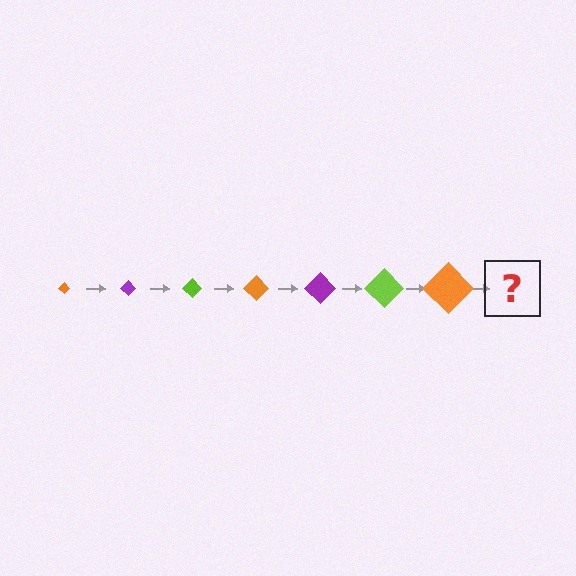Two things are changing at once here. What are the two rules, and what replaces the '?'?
The two rules are that the diamond grows larger each step and the color cycles through orange, purple, and lime. The '?' should be a purple diamond, larger than the previous one.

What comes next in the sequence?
The next element should be a purple diamond, larger than the previous one.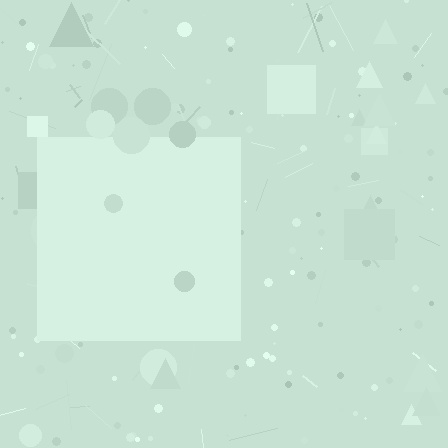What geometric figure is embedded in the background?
A square is embedded in the background.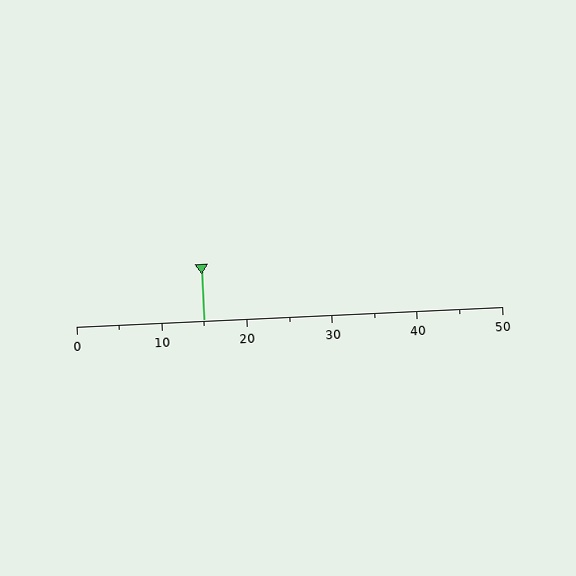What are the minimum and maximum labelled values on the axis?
The axis runs from 0 to 50.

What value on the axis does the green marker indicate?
The marker indicates approximately 15.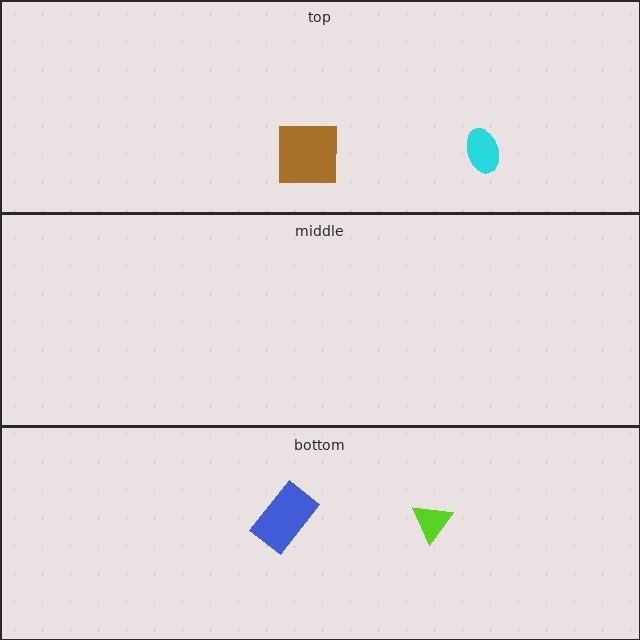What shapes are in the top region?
The cyan ellipse, the brown square.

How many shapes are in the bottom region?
2.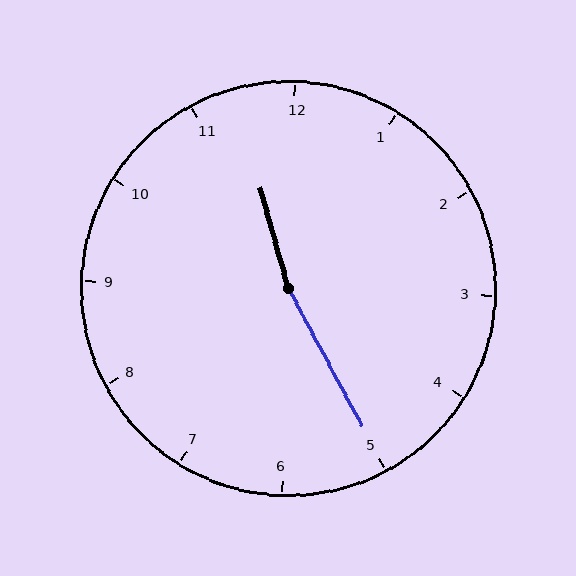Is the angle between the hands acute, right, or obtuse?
It is obtuse.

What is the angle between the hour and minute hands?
Approximately 168 degrees.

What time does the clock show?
11:25.